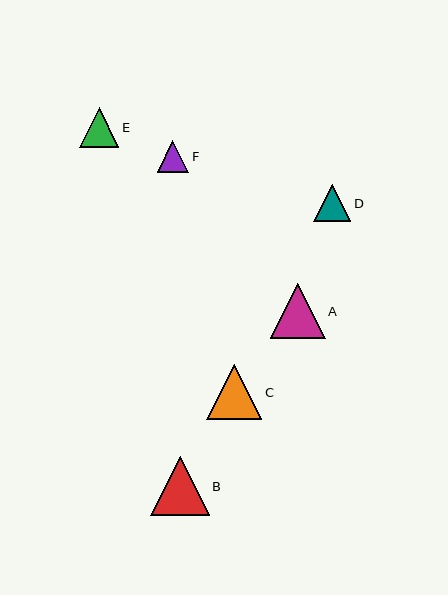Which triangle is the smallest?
Triangle F is the smallest with a size of approximately 32 pixels.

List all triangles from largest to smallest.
From largest to smallest: B, A, C, E, D, F.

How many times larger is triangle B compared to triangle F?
Triangle B is approximately 1.9 times the size of triangle F.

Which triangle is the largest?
Triangle B is the largest with a size of approximately 59 pixels.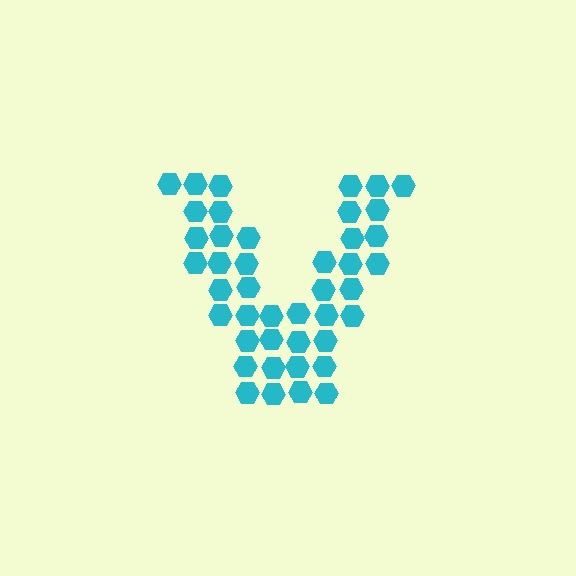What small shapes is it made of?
It is made of small hexagons.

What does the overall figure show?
The overall figure shows the letter V.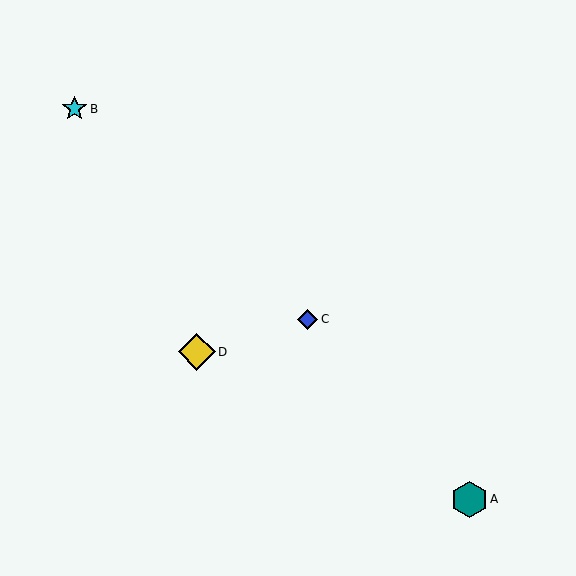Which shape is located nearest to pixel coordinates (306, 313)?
The blue diamond (labeled C) at (308, 319) is nearest to that location.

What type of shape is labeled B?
Shape B is a cyan star.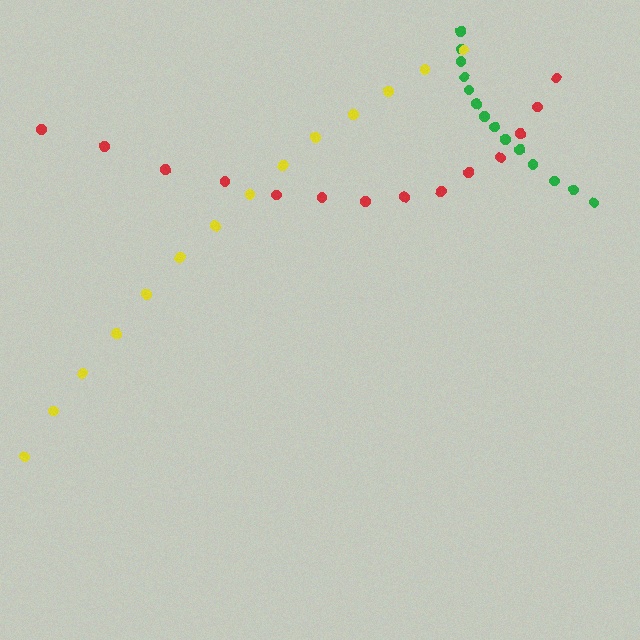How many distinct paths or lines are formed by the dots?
There are 3 distinct paths.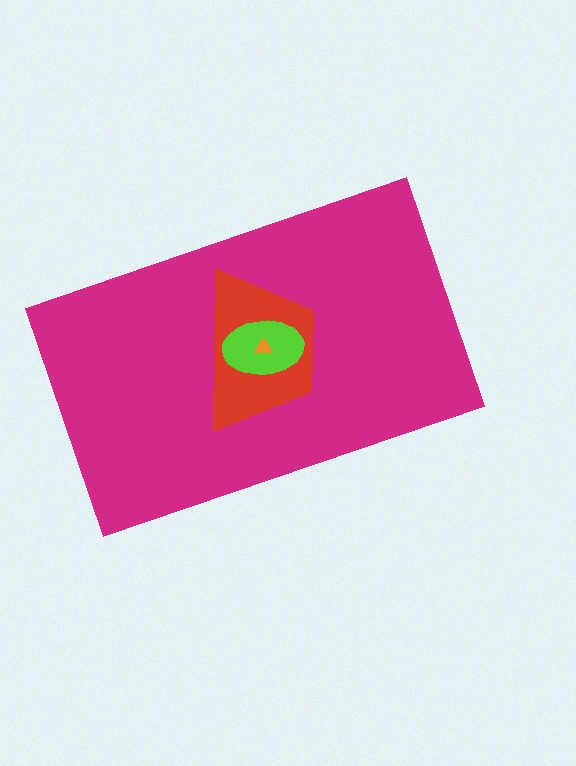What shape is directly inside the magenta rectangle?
The red trapezoid.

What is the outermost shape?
The magenta rectangle.